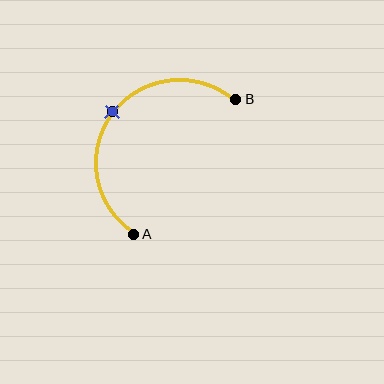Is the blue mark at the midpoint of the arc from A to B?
Yes. The blue mark lies on the arc at equal arc-length from both A and B — it is the arc midpoint.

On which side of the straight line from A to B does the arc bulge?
The arc bulges above and to the left of the straight line connecting A and B.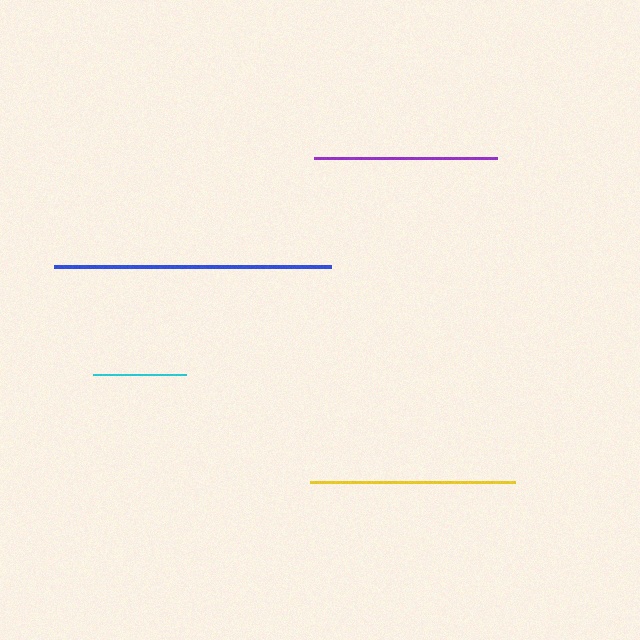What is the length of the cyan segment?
The cyan segment is approximately 93 pixels long.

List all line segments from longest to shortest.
From longest to shortest: blue, yellow, purple, cyan.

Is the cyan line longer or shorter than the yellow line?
The yellow line is longer than the cyan line.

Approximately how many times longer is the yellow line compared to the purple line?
The yellow line is approximately 1.1 times the length of the purple line.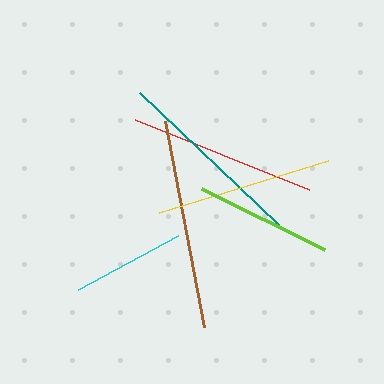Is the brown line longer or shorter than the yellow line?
The brown line is longer than the yellow line.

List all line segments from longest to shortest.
From longest to shortest: brown, teal, red, yellow, lime, cyan.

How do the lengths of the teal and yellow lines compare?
The teal and yellow lines are approximately the same length.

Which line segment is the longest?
The brown line is the longest at approximately 210 pixels.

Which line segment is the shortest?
The cyan line is the shortest at approximately 114 pixels.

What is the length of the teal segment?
The teal segment is approximately 192 pixels long.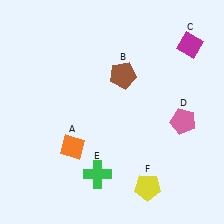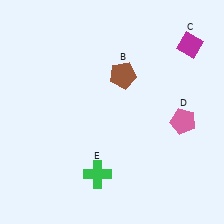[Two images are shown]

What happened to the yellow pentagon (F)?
The yellow pentagon (F) was removed in Image 2. It was in the bottom-right area of Image 1.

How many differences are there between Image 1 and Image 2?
There are 2 differences between the two images.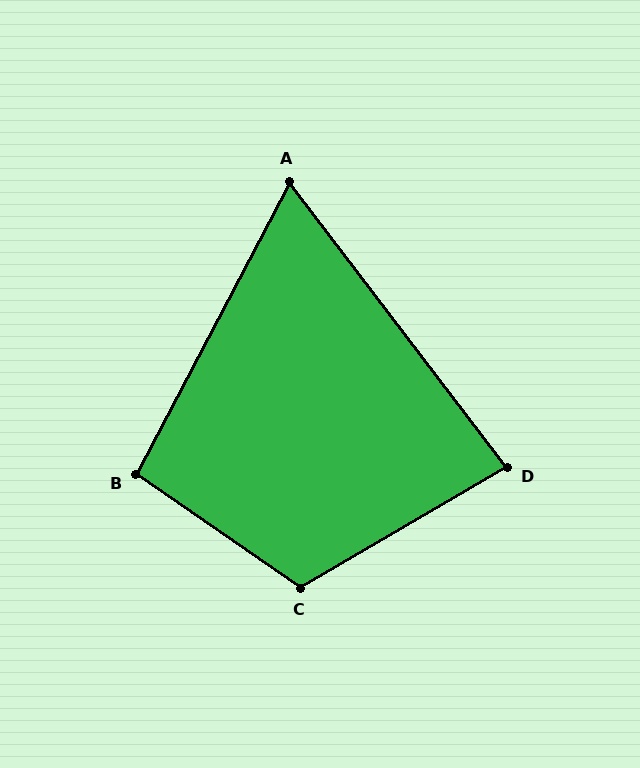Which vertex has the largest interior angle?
C, at approximately 115 degrees.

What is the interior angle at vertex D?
Approximately 83 degrees (acute).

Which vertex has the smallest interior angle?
A, at approximately 65 degrees.